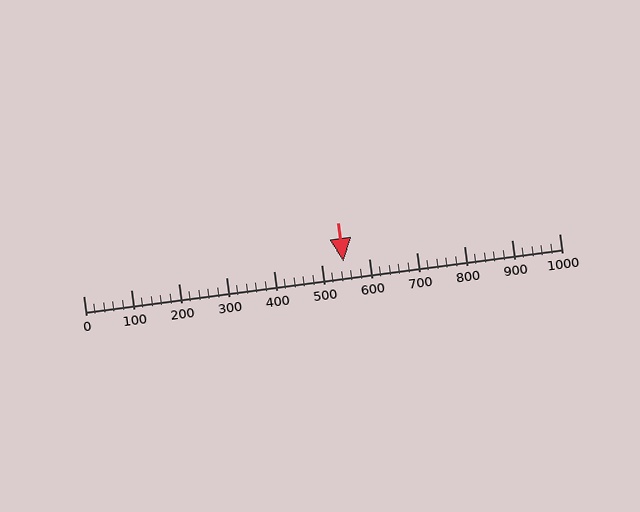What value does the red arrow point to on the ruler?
The red arrow points to approximately 548.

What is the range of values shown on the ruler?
The ruler shows values from 0 to 1000.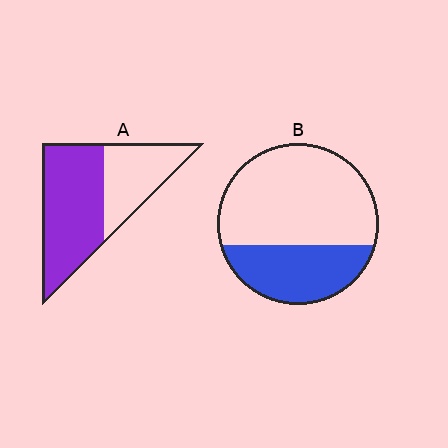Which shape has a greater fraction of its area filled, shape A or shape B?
Shape A.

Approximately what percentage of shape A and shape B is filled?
A is approximately 60% and B is approximately 35%.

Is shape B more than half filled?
No.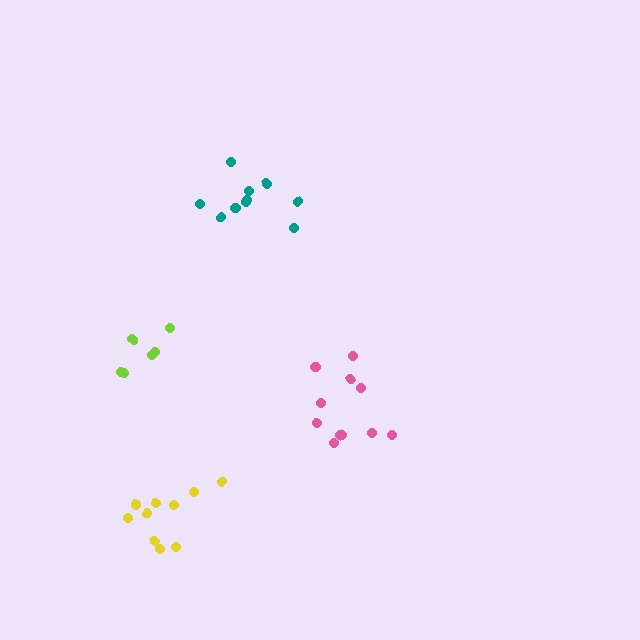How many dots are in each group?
Group 1: 10 dots, Group 2: 11 dots, Group 3: 7 dots, Group 4: 10 dots (38 total).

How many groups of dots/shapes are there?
There are 4 groups.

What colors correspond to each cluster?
The clusters are colored: yellow, pink, lime, teal.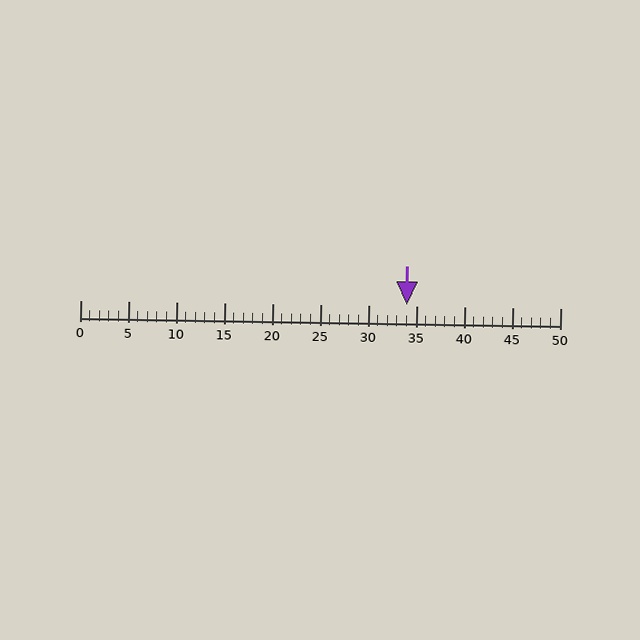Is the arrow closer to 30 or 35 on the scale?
The arrow is closer to 35.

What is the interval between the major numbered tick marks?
The major tick marks are spaced 5 units apart.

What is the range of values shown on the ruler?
The ruler shows values from 0 to 50.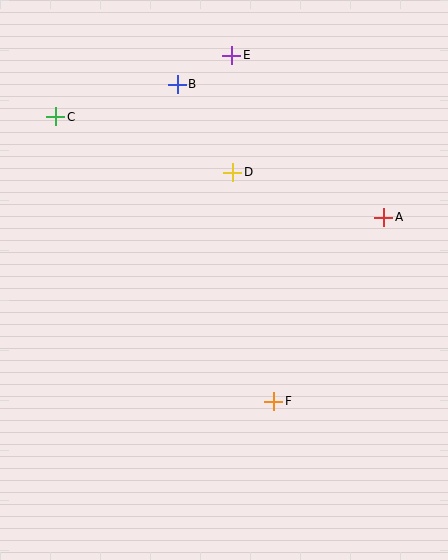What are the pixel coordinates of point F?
Point F is at (274, 401).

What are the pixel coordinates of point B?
Point B is at (177, 84).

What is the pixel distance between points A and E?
The distance between A and E is 222 pixels.